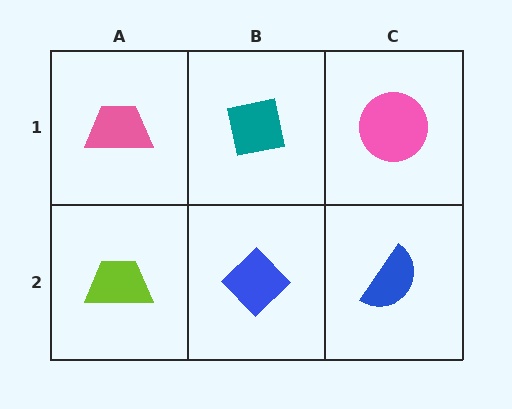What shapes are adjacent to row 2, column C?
A pink circle (row 1, column C), a blue diamond (row 2, column B).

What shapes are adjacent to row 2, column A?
A pink trapezoid (row 1, column A), a blue diamond (row 2, column B).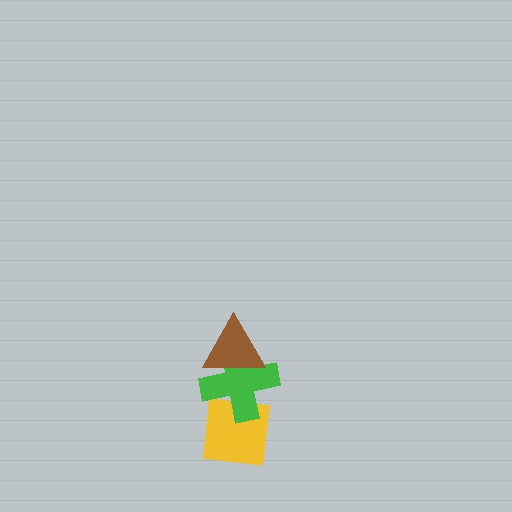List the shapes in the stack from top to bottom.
From top to bottom: the brown triangle, the green cross, the yellow square.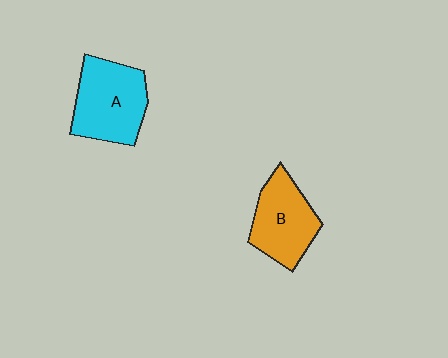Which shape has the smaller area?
Shape B (orange).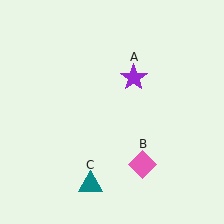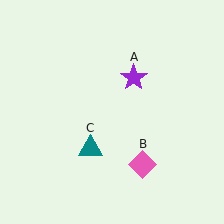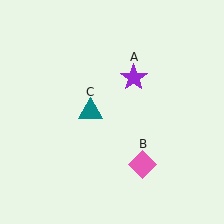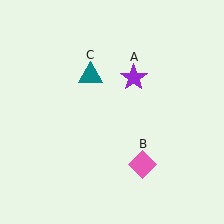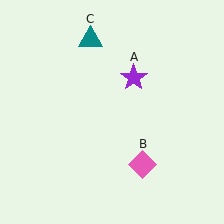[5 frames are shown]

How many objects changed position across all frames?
1 object changed position: teal triangle (object C).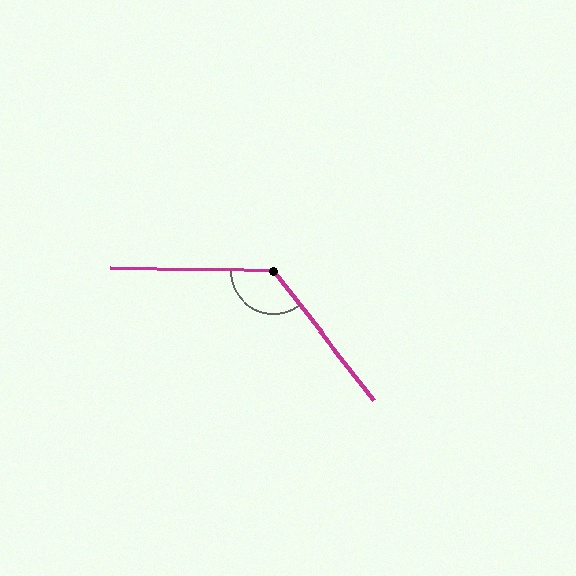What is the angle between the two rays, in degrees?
Approximately 129 degrees.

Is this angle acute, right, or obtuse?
It is obtuse.